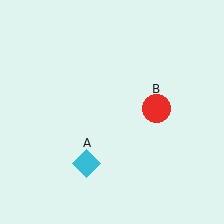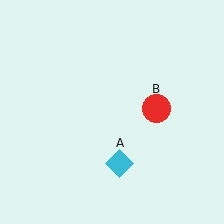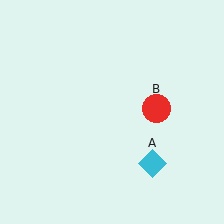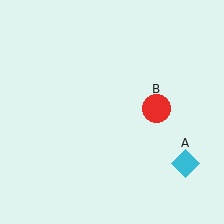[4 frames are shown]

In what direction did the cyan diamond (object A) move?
The cyan diamond (object A) moved right.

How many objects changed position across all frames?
1 object changed position: cyan diamond (object A).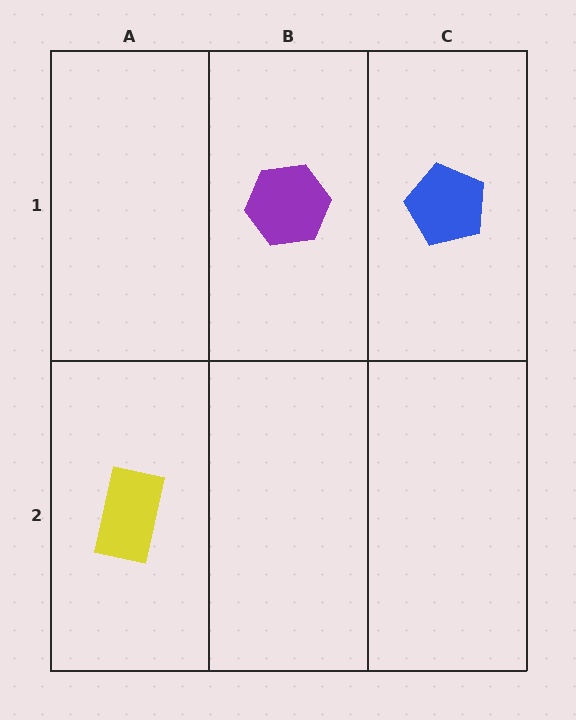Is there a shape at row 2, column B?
No, that cell is empty.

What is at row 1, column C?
A blue pentagon.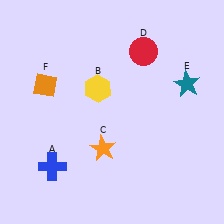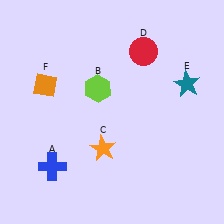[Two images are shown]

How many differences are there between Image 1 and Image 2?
There is 1 difference between the two images.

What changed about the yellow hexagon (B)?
In Image 1, B is yellow. In Image 2, it changed to lime.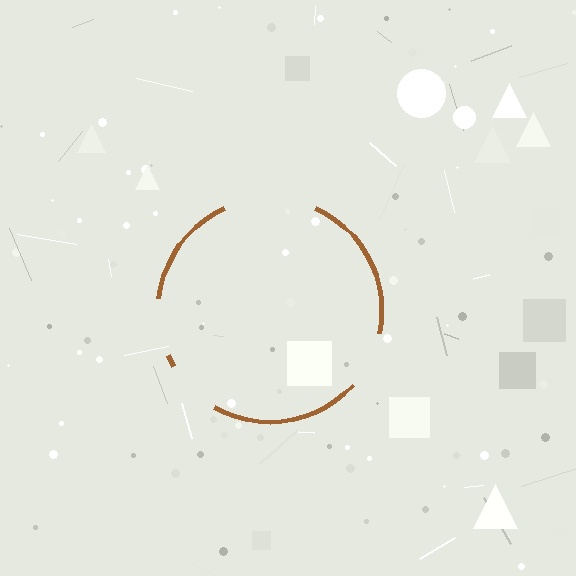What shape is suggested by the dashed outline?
The dashed outline suggests a circle.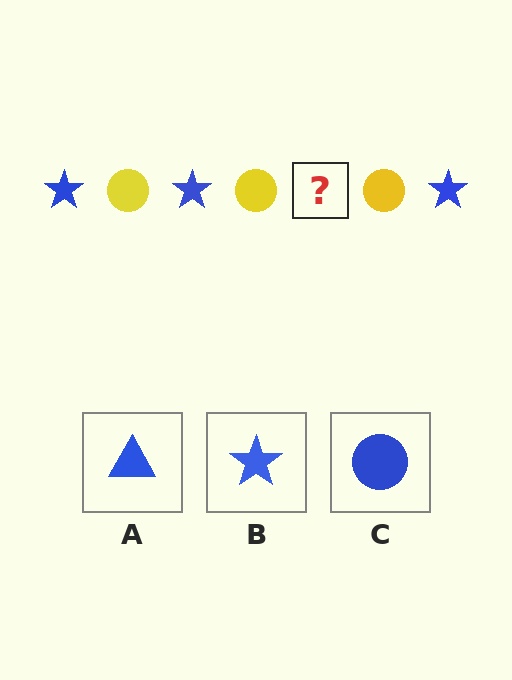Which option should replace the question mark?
Option B.